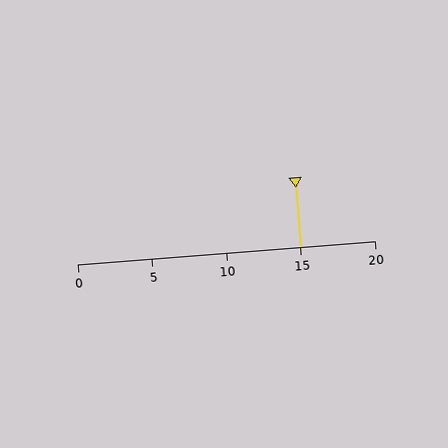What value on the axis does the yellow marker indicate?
The marker indicates approximately 15.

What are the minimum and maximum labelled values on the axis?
The axis runs from 0 to 20.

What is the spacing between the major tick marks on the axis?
The major ticks are spaced 5 apart.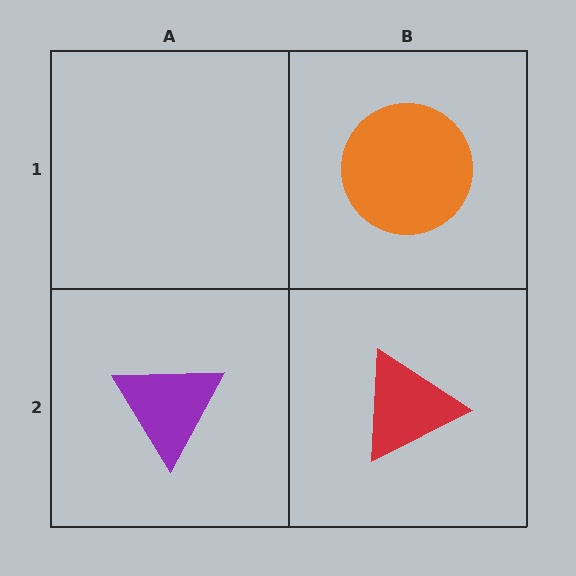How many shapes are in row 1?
1 shape.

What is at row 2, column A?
A purple triangle.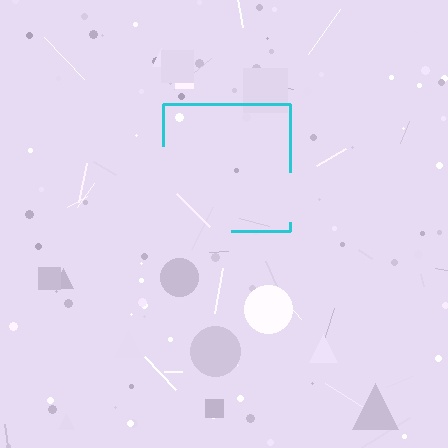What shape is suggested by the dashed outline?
The dashed outline suggests a square.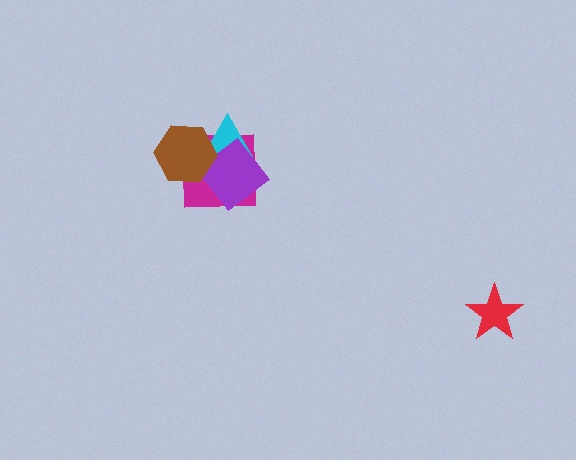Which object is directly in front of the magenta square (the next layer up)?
The cyan triangle is directly in front of the magenta square.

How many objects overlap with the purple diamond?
3 objects overlap with the purple diamond.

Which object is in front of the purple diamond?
The brown hexagon is in front of the purple diamond.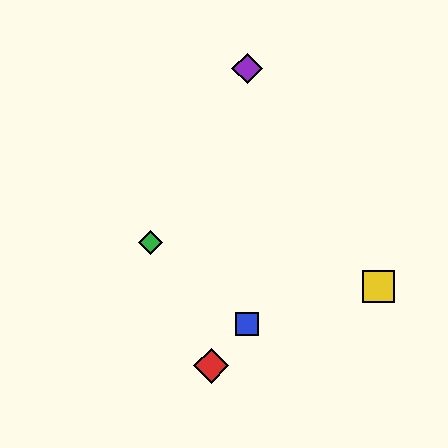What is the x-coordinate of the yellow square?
The yellow square is at x≈379.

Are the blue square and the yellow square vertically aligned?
No, the blue square is at x≈247 and the yellow square is at x≈379.